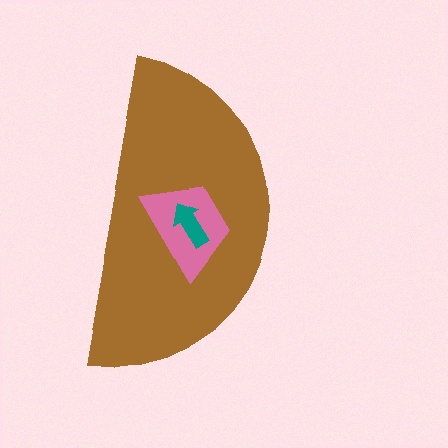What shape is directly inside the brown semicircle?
The pink trapezoid.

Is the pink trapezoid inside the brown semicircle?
Yes.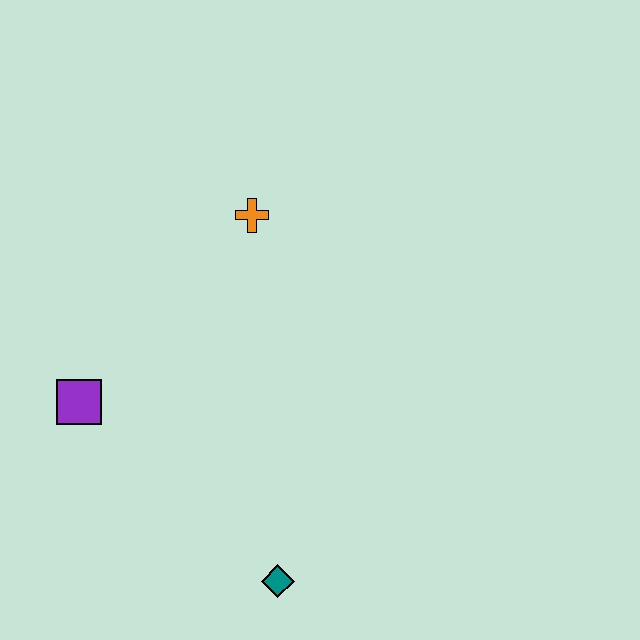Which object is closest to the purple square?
The orange cross is closest to the purple square.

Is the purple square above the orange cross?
No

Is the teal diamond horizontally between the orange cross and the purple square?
No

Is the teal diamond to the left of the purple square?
No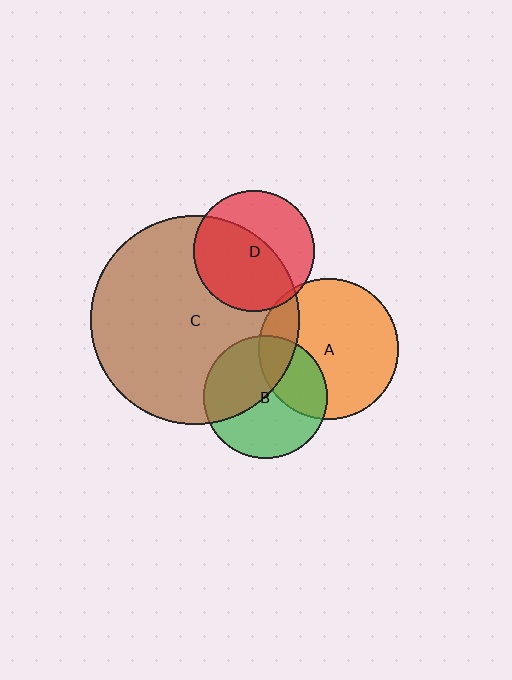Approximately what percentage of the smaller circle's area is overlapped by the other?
Approximately 45%.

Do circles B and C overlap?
Yes.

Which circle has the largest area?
Circle C (brown).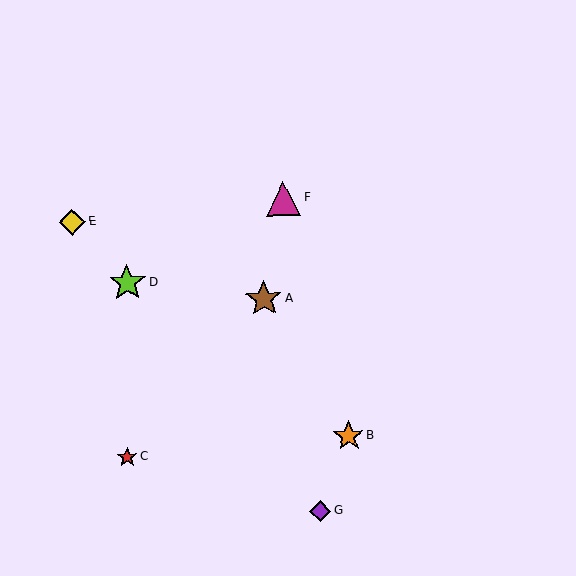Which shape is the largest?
The brown star (labeled A) is the largest.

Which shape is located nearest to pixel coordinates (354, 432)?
The orange star (labeled B) at (348, 436) is nearest to that location.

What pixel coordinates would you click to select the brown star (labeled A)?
Click at (264, 299) to select the brown star A.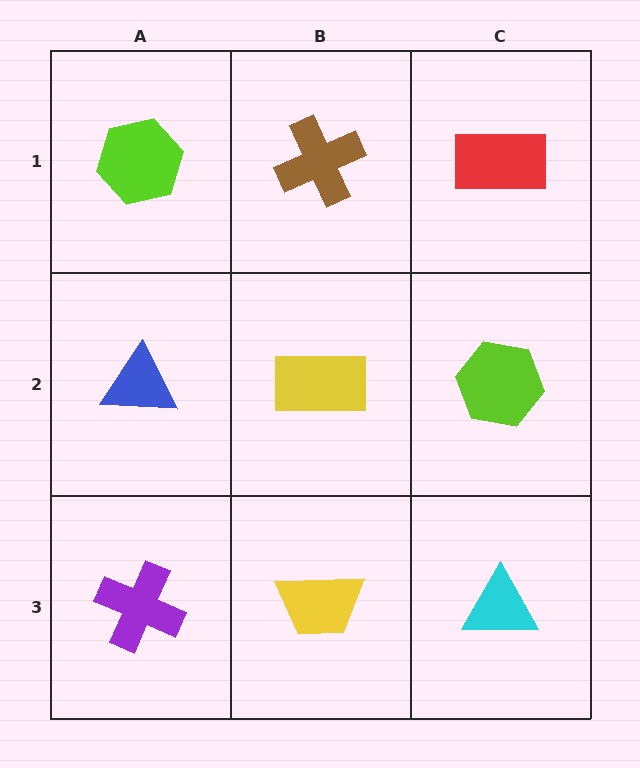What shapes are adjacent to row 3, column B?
A yellow rectangle (row 2, column B), a purple cross (row 3, column A), a cyan triangle (row 3, column C).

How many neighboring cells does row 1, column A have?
2.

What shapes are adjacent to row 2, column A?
A lime hexagon (row 1, column A), a purple cross (row 3, column A), a yellow rectangle (row 2, column B).